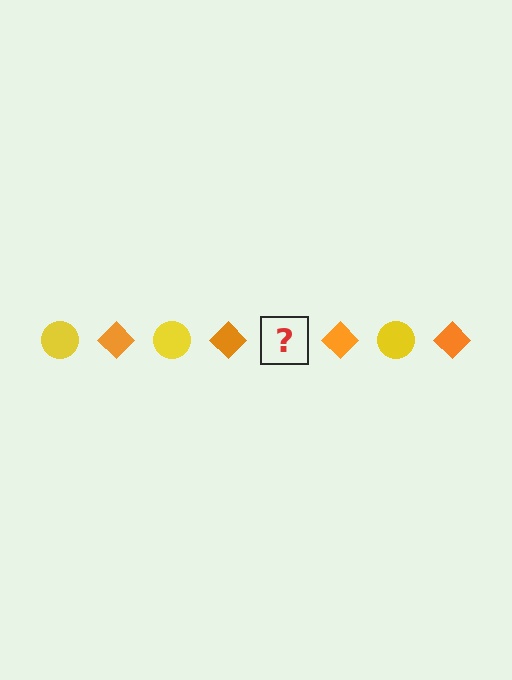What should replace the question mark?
The question mark should be replaced with a yellow circle.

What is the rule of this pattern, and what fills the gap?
The rule is that the pattern alternates between yellow circle and orange diamond. The gap should be filled with a yellow circle.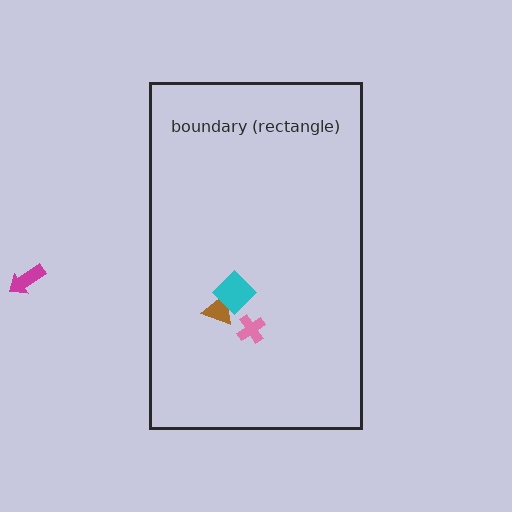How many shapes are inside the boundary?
3 inside, 1 outside.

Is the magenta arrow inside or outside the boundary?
Outside.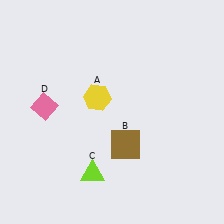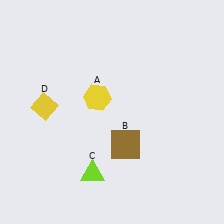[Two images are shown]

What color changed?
The diamond (D) changed from pink in Image 1 to yellow in Image 2.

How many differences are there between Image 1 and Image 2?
There is 1 difference between the two images.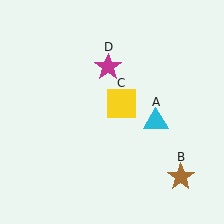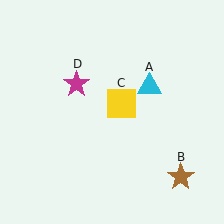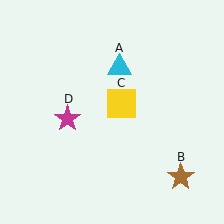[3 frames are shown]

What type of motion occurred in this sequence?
The cyan triangle (object A), magenta star (object D) rotated counterclockwise around the center of the scene.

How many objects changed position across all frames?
2 objects changed position: cyan triangle (object A), magenta star (object D).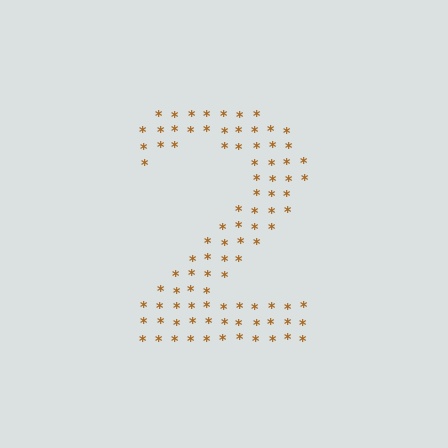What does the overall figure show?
The overall figure shows the digit 2.